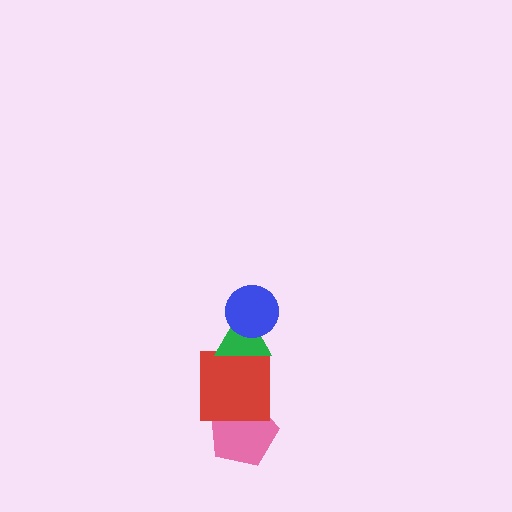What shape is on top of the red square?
The green triangle is on top of the red square.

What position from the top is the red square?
The red square is 3rd from the top.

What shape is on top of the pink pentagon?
The red square is on top of the pink pentagon.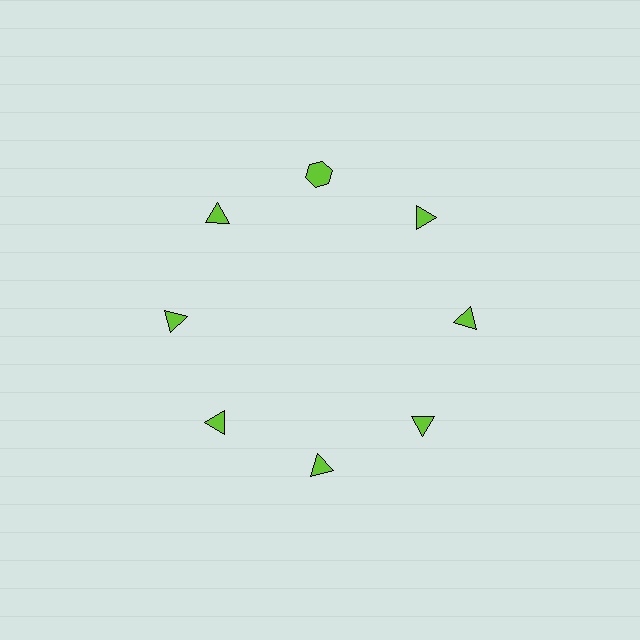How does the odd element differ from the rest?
It has a different shape: hexagon instead of triangle.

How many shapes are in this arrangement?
There are 8 shapes arranged in a ring pattern.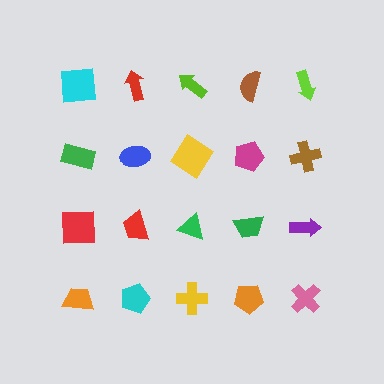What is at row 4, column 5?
A pink cross.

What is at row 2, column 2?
A blue ellipse.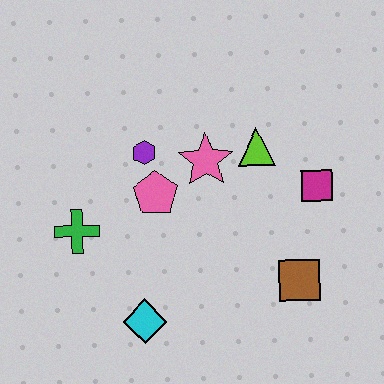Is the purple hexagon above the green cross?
Yes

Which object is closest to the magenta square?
The lime triangle is closest to the magenta square.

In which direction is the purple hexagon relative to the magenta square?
The purple hexagon is to the left of the magenta square.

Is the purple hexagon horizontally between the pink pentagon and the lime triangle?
No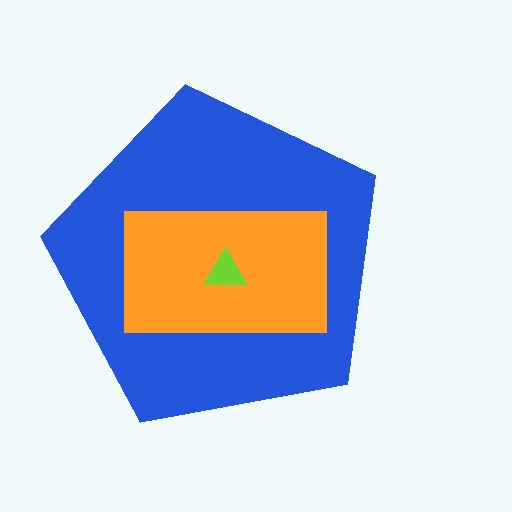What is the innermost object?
The lime triangle.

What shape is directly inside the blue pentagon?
The orange rectangle.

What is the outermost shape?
The blue pentagon.